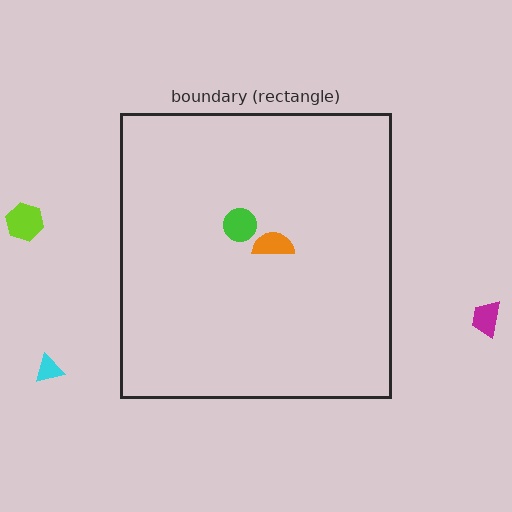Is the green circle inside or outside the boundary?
Inside.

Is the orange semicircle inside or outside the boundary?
Inside.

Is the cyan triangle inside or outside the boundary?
Outside.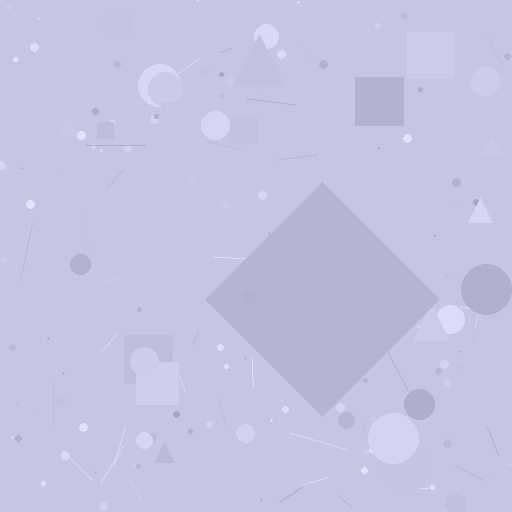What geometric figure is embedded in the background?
A diamond is embedded in the background.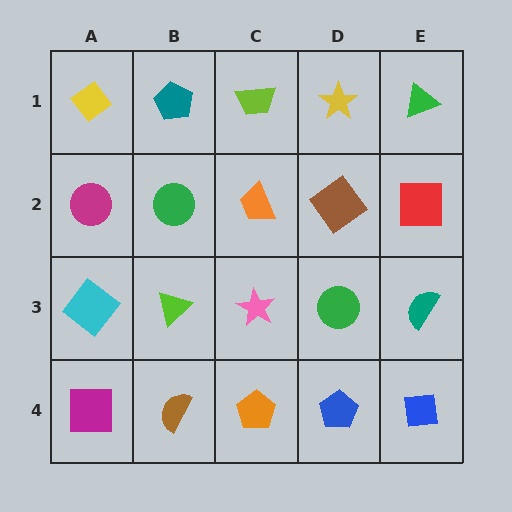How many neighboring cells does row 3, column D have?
4.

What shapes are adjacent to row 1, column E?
A red square (row 2, column E), a yellow star (row 1, column D).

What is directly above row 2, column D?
A yellow star.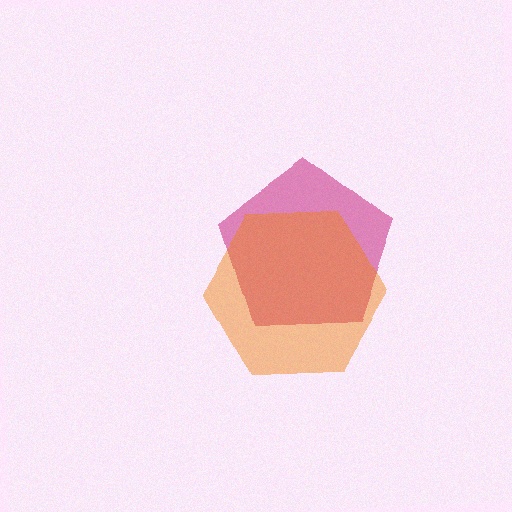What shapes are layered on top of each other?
The layered shapes are: a magenta pentagon, an orange hexagon.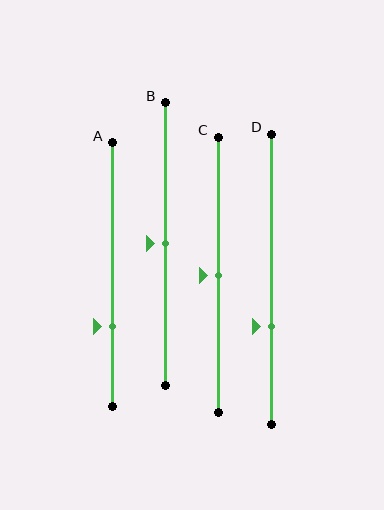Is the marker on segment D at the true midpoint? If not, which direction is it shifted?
No, the marker on segment D is shifted downward by about 16% of the segment length.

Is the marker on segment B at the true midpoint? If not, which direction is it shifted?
Yes, the marker on segment B is at the true midpoint.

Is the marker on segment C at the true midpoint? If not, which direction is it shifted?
Yes, the marker on segment C is at the true midpoint.